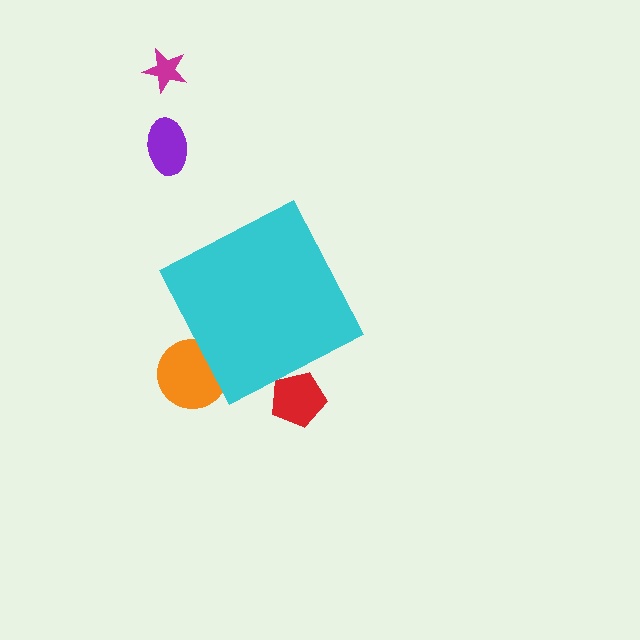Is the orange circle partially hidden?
Yes, the orange circle is partially hidden behind the cyan diamond.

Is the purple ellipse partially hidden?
No, the purple ellipse is fully visible.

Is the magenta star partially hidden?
No, the magenta star is fully visible.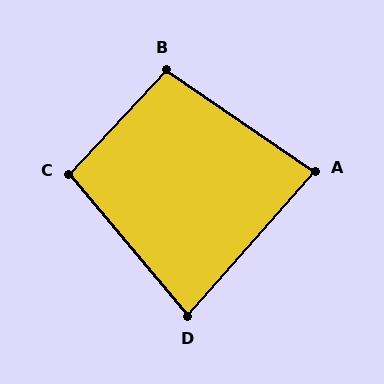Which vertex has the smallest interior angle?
D, at approximately 81 degrees.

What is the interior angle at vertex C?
Approximately 97 degrees (obtuse).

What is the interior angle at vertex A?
Approximately 83 degrees (acute).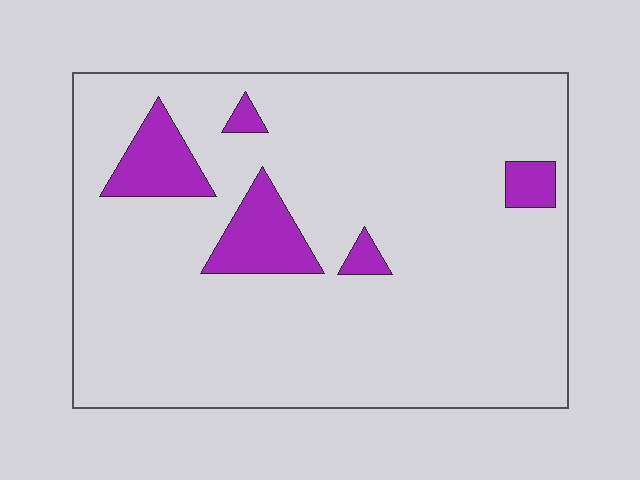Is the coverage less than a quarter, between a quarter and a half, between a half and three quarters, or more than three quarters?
Less than a quarter.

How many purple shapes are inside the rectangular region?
5.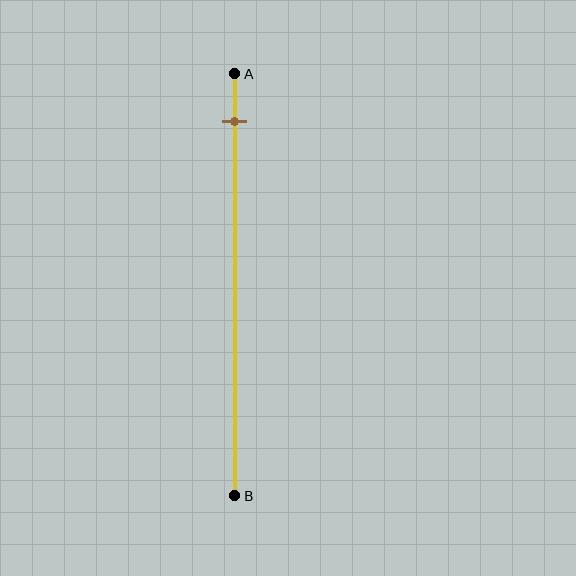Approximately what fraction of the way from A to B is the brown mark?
The brown mark is approximately 10% of the way from A to B.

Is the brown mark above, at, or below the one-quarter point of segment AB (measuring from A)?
The brown mark is above the one-quarter point of segment AB.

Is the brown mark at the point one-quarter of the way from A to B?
No, the mark is at about 10% from A, not at the 25% one-quarter point.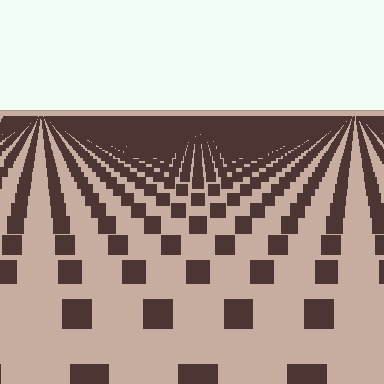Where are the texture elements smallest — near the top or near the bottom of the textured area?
Near the top.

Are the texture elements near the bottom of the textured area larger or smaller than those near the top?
Larger. Near the bottom, elements are closer to the viewer and appear at a bigger on-screen size.